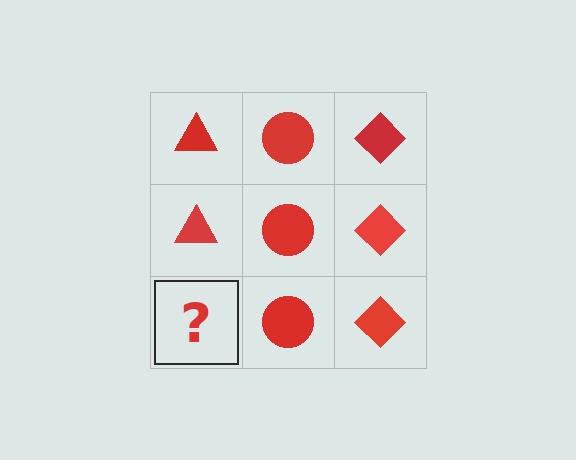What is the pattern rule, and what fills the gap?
The rule is that each column has a consistent shape. The gap should be filled with a red triangle.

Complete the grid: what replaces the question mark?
The question mark should be replaced with a red triangle.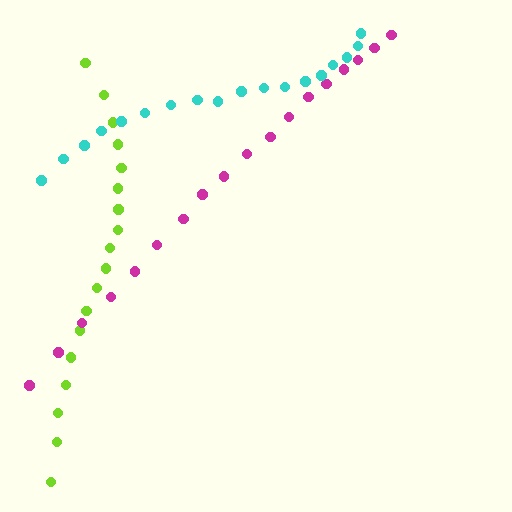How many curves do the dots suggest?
There are 3 distinct paths.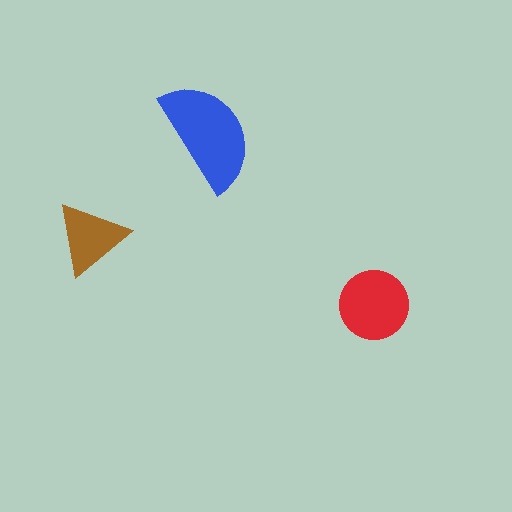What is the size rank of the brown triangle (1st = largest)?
3rd.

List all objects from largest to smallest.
The blue semicircle, the red circle, the brown triangle.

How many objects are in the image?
There are 3 objects in the image.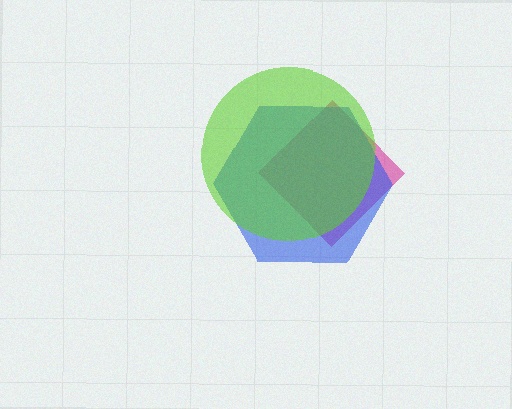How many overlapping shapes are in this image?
There are 3 overlapping shapes in the image.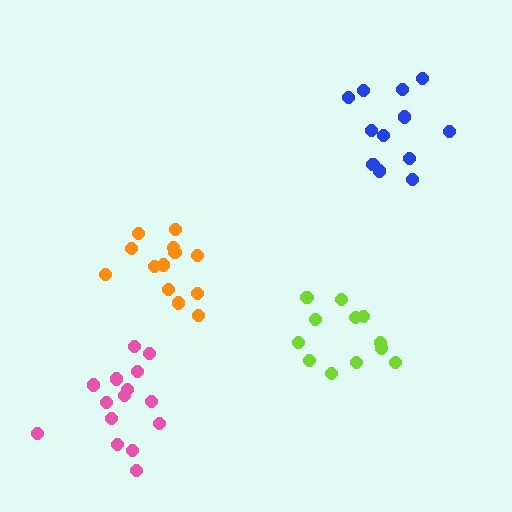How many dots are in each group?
Group 1: 12 dots, Group 2: 13 dots, Group 3: 13 dots, Group 4: 15 dots (53 total).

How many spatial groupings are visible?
There are 4 spatial groupings.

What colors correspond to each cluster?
The clusters are colored: blue, lime, orange, pink.